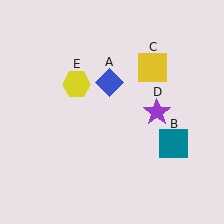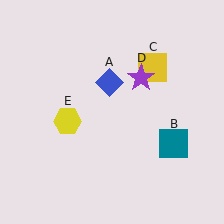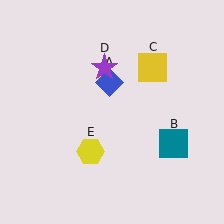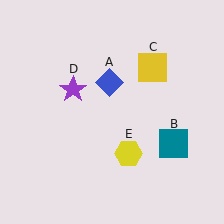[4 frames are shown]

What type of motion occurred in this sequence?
The purple star (object D), yellow hexagon (object E) rotated counterclockwise around the center of the scene.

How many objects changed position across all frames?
2 objects changed position: purple star (object D), yellow hexagon (object E).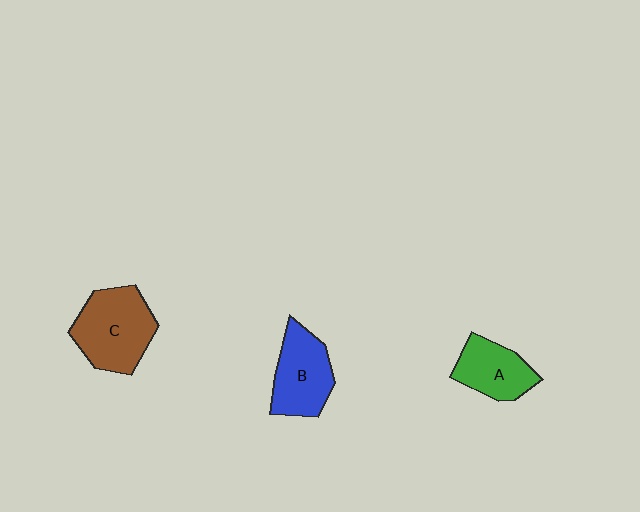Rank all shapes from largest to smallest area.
From largest to smallest: C (brown), B (blue), A (green).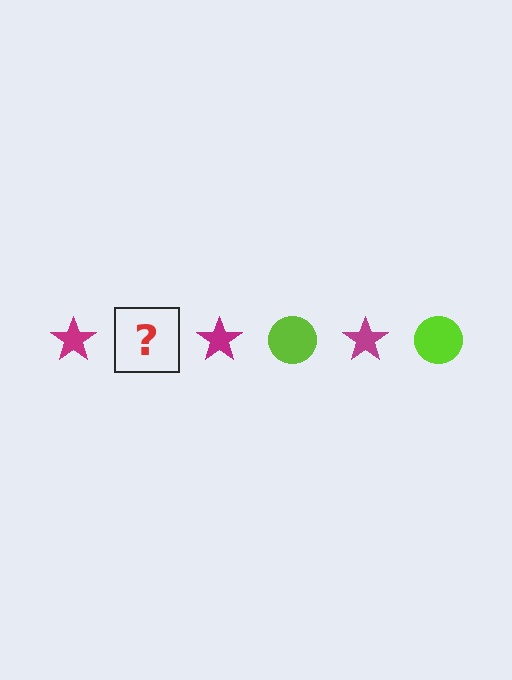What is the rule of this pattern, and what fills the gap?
The rule is that the pattern alternates between magenta star and lime circle. The gap should be filled with a lime circle.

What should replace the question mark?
The question mark should be replaced with a lime circle.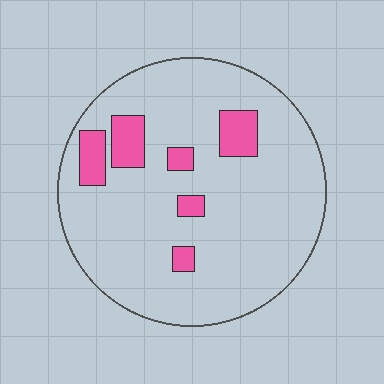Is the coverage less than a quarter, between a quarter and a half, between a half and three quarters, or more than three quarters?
Less than a quarter.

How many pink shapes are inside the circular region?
6.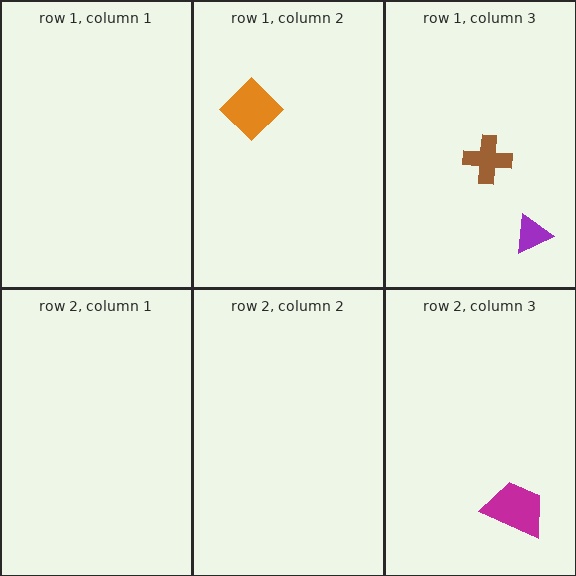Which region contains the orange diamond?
The row 1, column 2 region.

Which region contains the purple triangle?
The row 1, column 3 region.